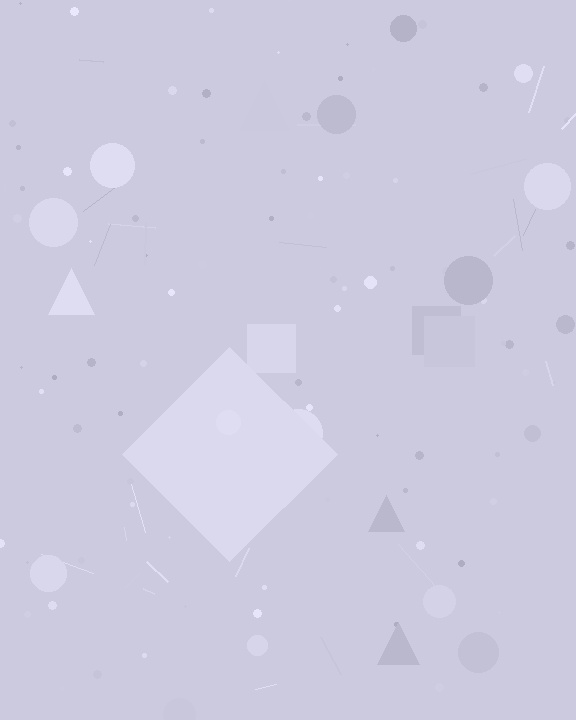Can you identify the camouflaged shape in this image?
The camouflaged shape is a diamond.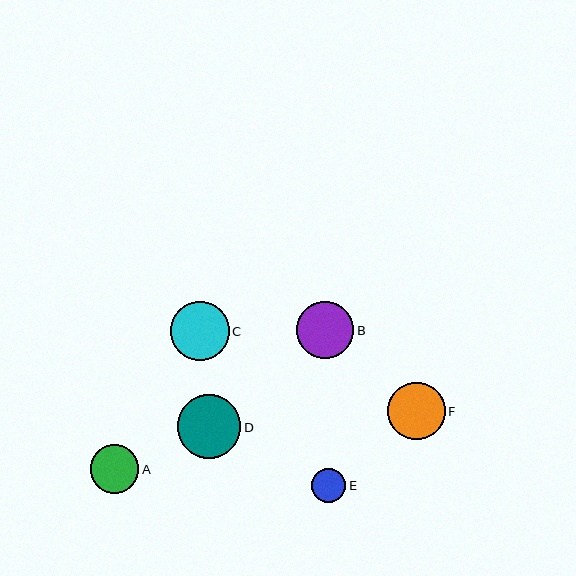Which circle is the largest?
Circle D is the largest with a size of approximately 64 pixels.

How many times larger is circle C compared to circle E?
Circle C is approximately 1.7 times the size of circle E.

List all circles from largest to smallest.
From largest to smallest: D, C, B, F, A, E.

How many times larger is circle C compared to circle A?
Circle C is approximately 1.2 times the size of circle A.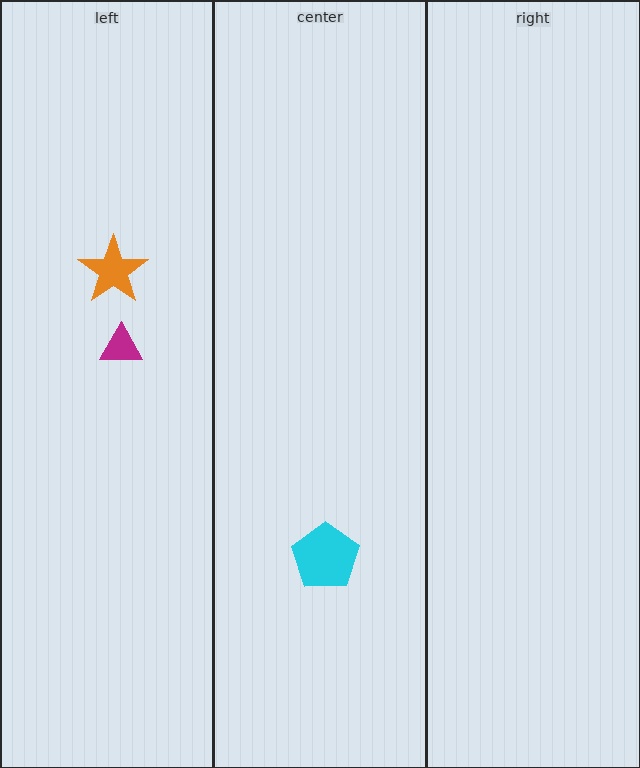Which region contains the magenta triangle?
The left region.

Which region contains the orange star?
The left region.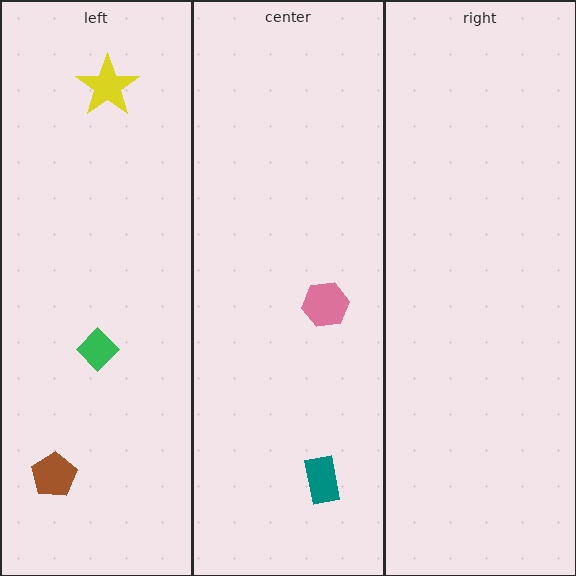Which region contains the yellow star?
The left region.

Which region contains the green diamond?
The left region.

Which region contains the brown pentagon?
The left region.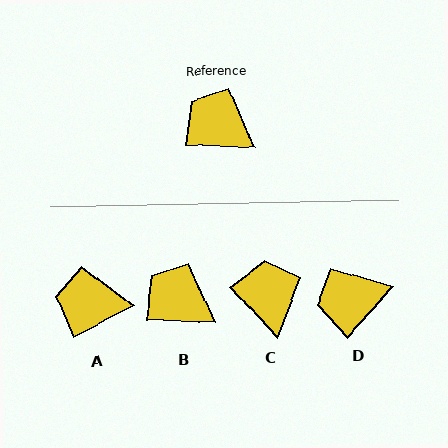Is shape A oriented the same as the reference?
No, it is off by about 30 degrees.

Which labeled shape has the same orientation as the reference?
B.